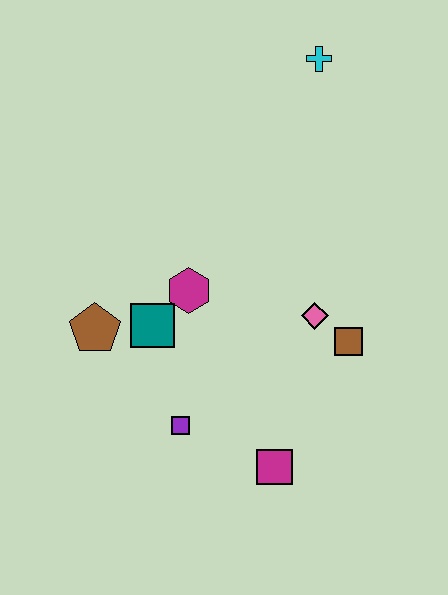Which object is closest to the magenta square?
The purple square is closest to the magenta square.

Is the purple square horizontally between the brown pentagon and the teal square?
No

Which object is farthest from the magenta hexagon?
The cyan cross is farthest from the magenta hexagon.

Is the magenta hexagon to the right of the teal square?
Yes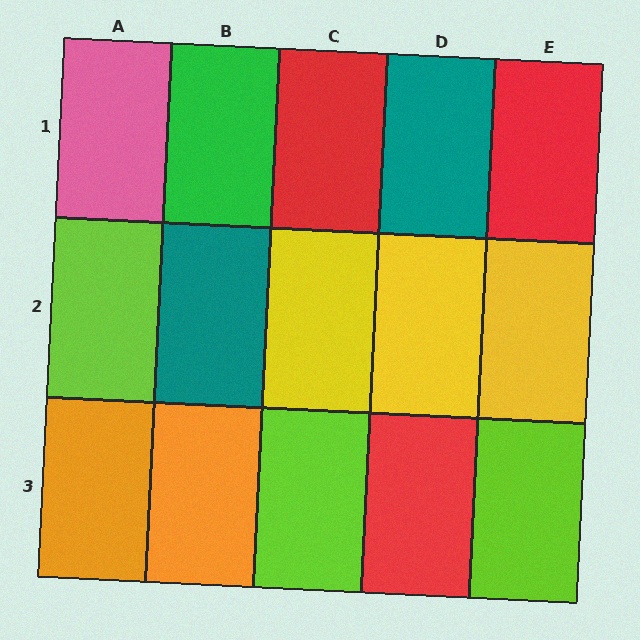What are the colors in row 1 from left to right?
Pink, green, red, teal, red.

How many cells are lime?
3 cells are lime.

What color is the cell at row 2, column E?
Yellow.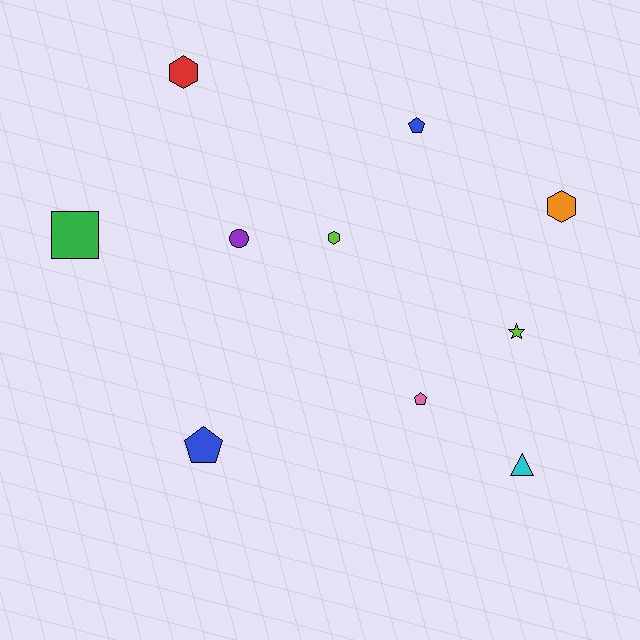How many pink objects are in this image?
There is 1 pink object.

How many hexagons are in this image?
There are 3 hexagons.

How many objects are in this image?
There are 10 objects.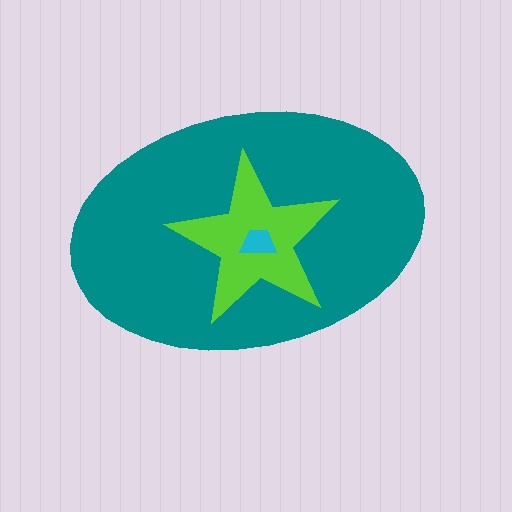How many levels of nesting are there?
3.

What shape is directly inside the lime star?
The cyan trapezoid.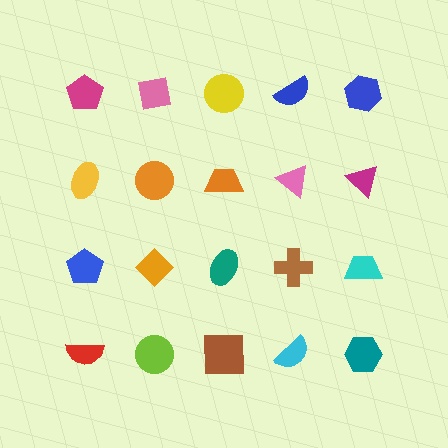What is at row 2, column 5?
A magenta triangle.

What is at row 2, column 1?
A yellow ellipse.